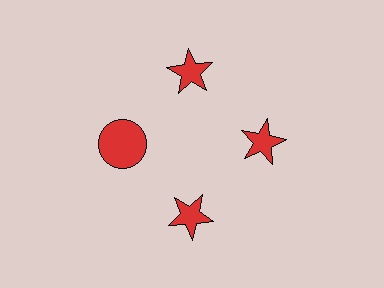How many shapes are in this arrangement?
There are 4 shapes arranged in a ring pattern.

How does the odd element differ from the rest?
It has a different shape: circle instead of star.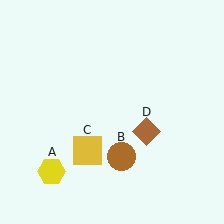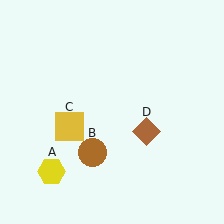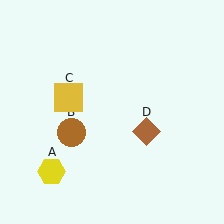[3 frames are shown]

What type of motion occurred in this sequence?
The brown circle (object B), yellow square (object C) rotated clockwise around the center of the scene.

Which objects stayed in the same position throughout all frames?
Yellow hexagon (object A) and brown diamond (object D) remained stationary.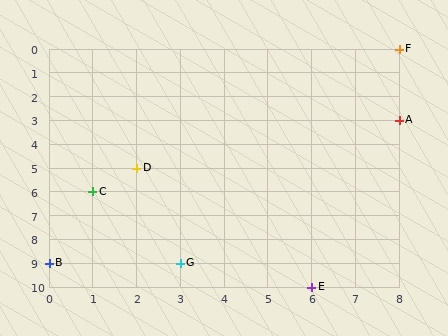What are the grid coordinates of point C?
Point C is at grid coordinates (1, 6).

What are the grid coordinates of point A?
Point A is at grid coordinates (8, 3).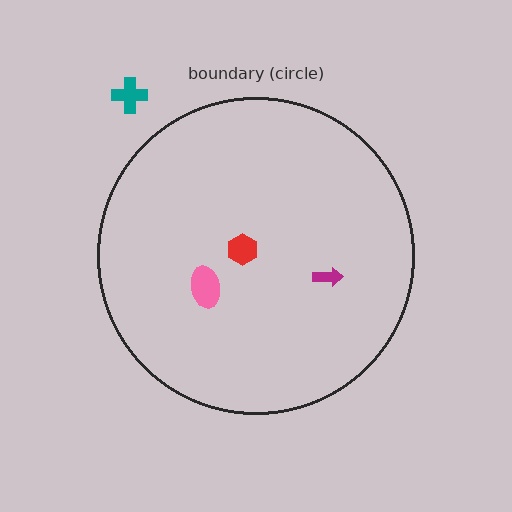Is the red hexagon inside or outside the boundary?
Inside.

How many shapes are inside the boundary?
3 inside, 1 outside.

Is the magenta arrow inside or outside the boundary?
Inside.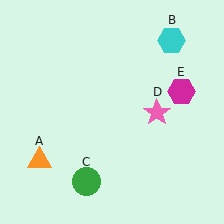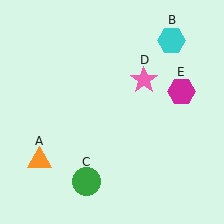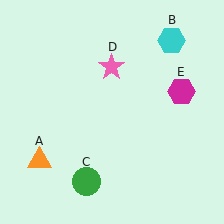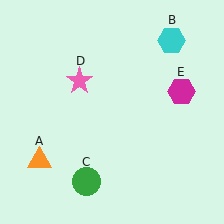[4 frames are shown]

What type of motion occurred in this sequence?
The pink star (object D) rotated counterclockwise around the center of the scene.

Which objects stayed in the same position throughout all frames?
Orange triangle (object A) and cyan hexagon (object B) and green circle (object C) and magenta hexagon (object E) remained stationary.